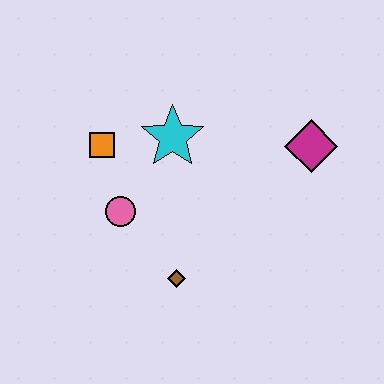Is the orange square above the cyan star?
No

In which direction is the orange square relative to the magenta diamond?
The orange square is to the left of the magenta diamond.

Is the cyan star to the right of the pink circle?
Yes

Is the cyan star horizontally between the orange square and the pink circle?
No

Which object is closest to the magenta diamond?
The cyan star is closest to the magenta diamond.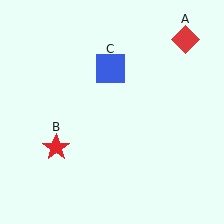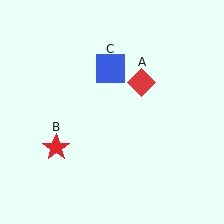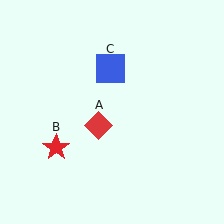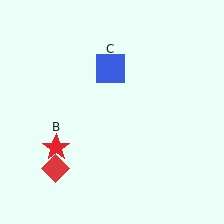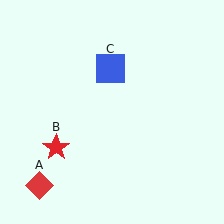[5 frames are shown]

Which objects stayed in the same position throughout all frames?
Red star (object B) and blue square (object C) remained stationary.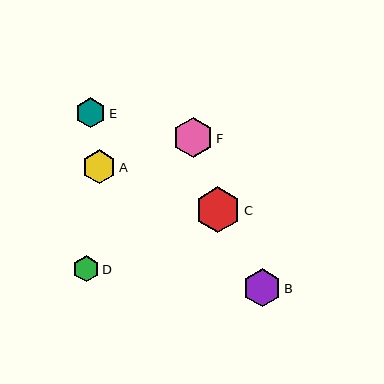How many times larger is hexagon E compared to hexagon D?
Hexagon E is approximately 1.2 times the size of hexagon D.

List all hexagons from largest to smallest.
From largest to smallest: C, F, B, A, E, D.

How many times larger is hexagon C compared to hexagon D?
Hexagon C is approximately 1.8 times the size of hexagon D.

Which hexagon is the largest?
Hexagon C is the largest with a size of approximately 46 pixels.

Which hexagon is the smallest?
Hexagon D is the smallest with a size of approximately 26 pixels.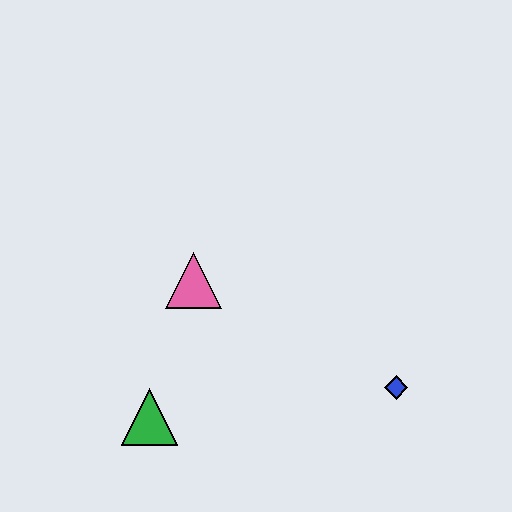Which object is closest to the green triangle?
The pink triangle is closest to the green triangle.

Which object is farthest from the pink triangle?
The blue diamond is farthest from the pink triangle.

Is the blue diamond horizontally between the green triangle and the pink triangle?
No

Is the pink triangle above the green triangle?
Yes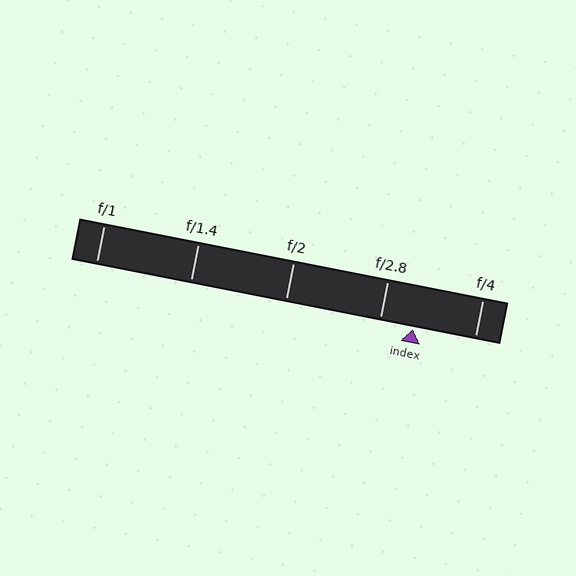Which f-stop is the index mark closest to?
The index mark is closest to f/2.8.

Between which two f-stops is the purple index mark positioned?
The index mark is between f/2.8 and f/4.